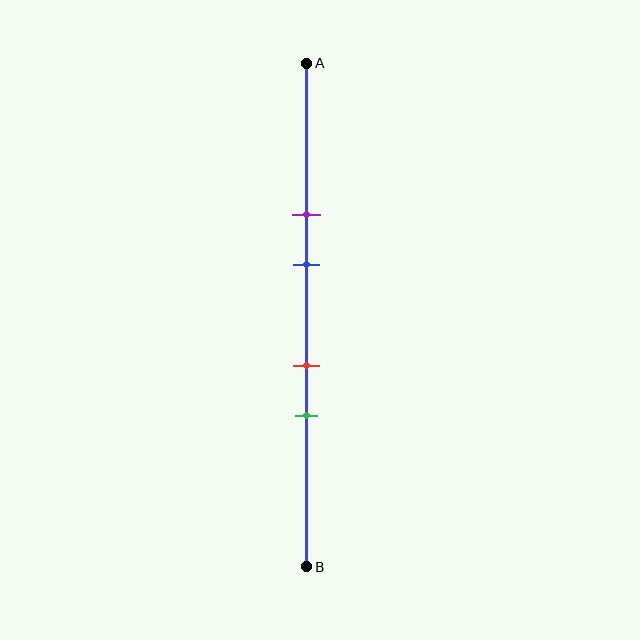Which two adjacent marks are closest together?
The red and green marks are the closest adjacent pair.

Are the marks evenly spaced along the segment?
No, the marks are not evenly spaced.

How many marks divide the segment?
There are 4 marks dividing the segment.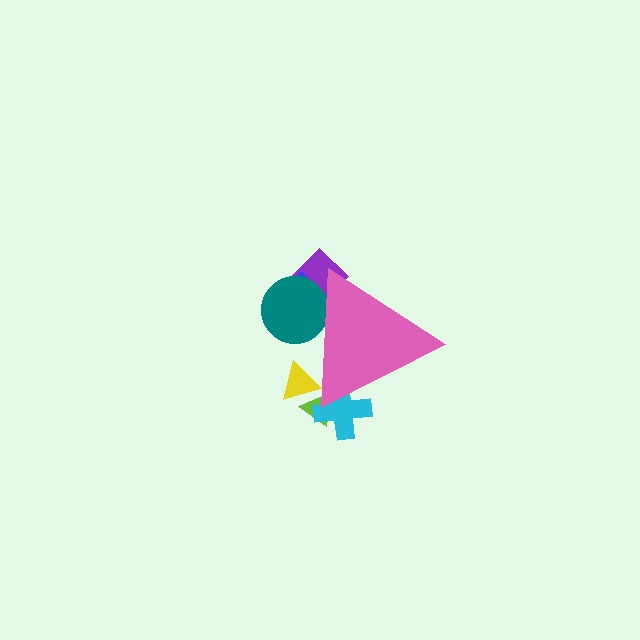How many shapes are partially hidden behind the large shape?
6 shapes are partially hidden.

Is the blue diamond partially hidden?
Yes, the blue diamond is partially hidden behind the pink triangle.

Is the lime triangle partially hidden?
Yes, the lime triangle is partially hidden behind the pink triangle.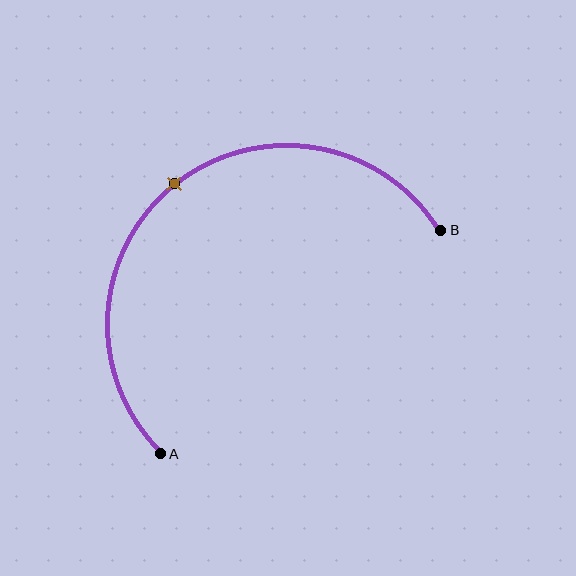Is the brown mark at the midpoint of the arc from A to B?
Yes. The brown mark lies on the arc at equal arc-length from both A and B — it is the arc midpoint.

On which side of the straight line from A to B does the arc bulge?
The arc bulges above and to the left of the straight line connecting A and B.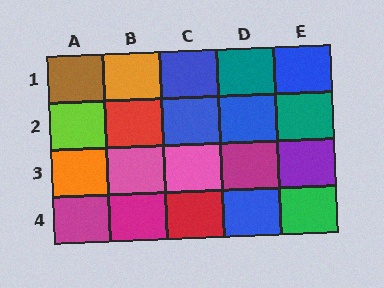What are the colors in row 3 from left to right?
Orange, pink, pink, magenta, purple.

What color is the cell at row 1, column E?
Blue.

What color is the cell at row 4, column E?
Green.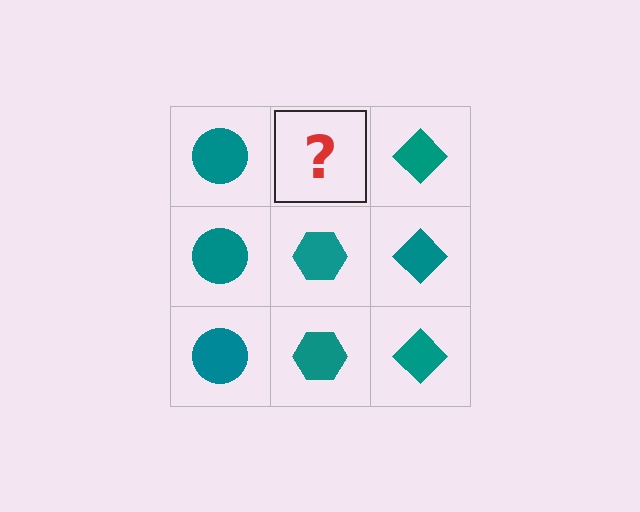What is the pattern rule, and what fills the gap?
The rule is that each column has a consistent shape. The gap should be filled with a teal hexagon.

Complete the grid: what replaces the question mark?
The question mark should be replaced with a teal hexagon.